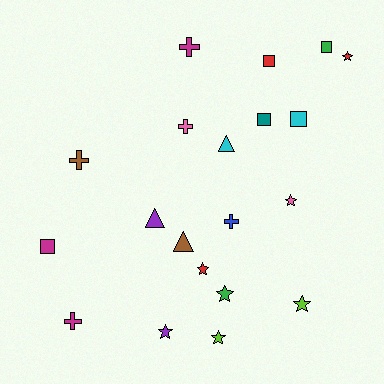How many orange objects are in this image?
There are no orange objects.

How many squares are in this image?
There are 5 squares.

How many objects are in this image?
There are 20 objects.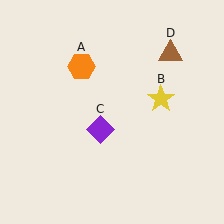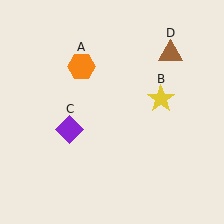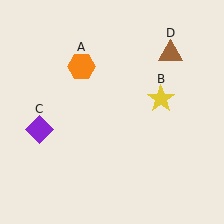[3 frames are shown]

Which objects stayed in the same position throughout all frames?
Orange hexagon (object A) and yellow star (object B) and brown triangle (object D) remained stationary.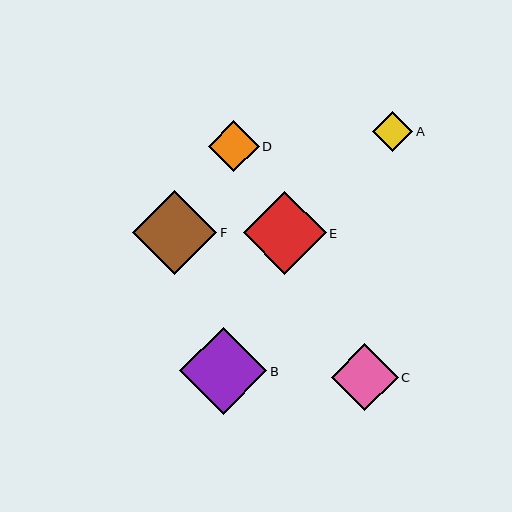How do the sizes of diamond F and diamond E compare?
Diamond F and diamond E are approximately the same size.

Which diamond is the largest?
Diamond B is the largest with a size of approximately 87 pixels.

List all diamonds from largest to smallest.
From largest to smallest: B, F, E, C, D, A.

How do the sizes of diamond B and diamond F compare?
Diamond B and diamond F are approximately the same size.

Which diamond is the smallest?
Diamond A is the smallest with a size of approximately 40 pixels.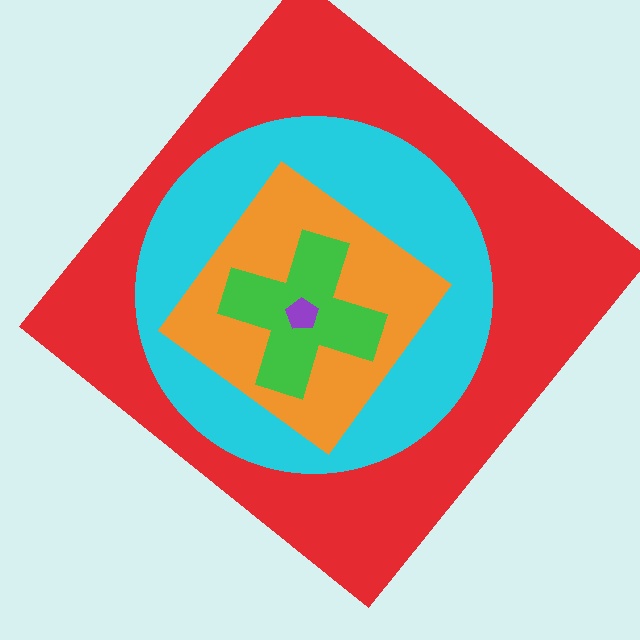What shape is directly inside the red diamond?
The cyan circle.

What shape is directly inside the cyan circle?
The orange diamond.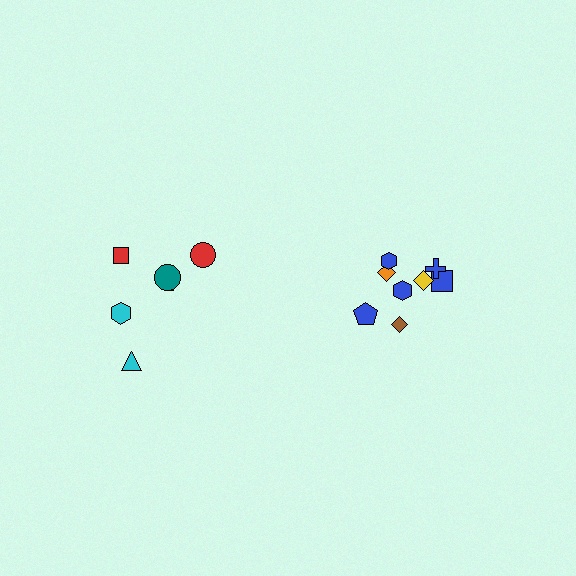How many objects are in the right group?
There are 8 objects.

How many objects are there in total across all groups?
There are 14 objects.